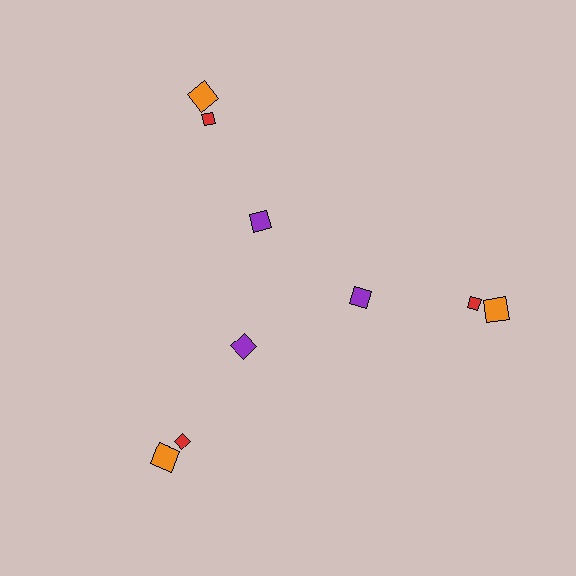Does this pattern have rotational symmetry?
Yes, this pattern has 3-fold rotational symmetry. It looks the same after rotating 120 degrees around the center.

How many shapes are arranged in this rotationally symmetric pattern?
There are 9 shapes, arranged in 3 groups of 3.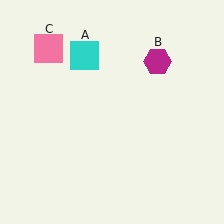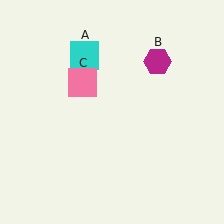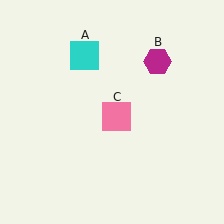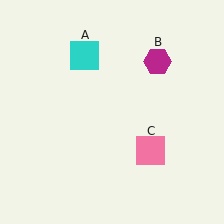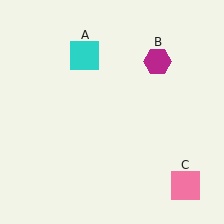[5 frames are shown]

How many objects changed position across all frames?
1 object changed position: pink square (object C).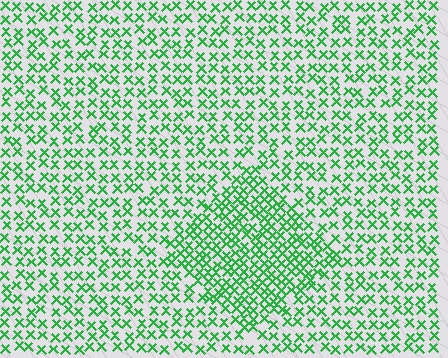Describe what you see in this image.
The image contains small green elements arranged at two different densities. A diamond-shaped region is visible where the elements are more densely packed than the surrounding area.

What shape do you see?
I see a diamond.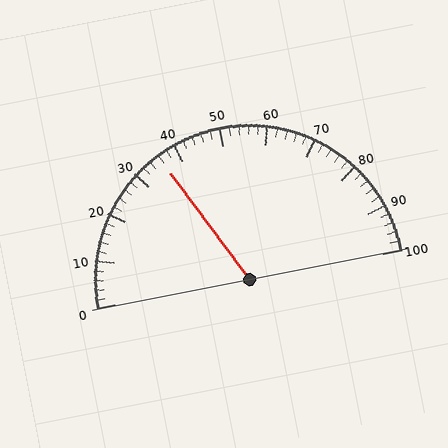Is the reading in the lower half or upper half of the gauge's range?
The reading is in the lower half of the range (0 to 100).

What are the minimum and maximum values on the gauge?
The gauge ranges from 0 to 100.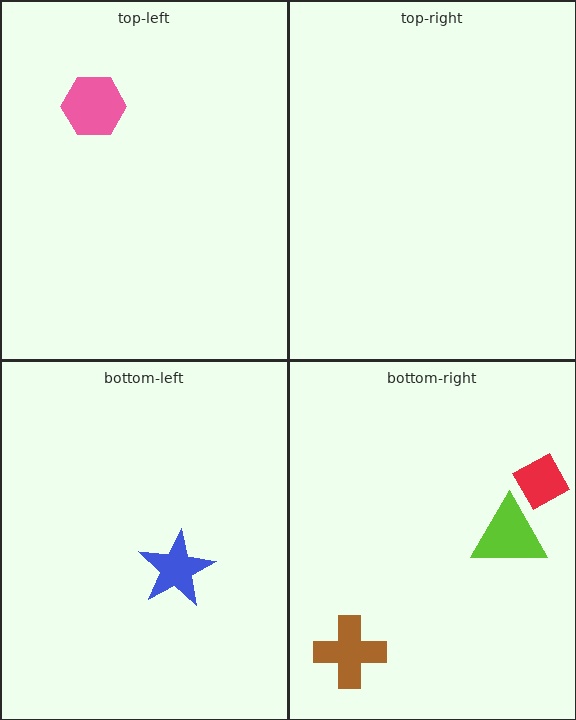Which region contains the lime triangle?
The bottom-right region.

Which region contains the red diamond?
The bottom-right region.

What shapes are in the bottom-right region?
The lime triangle, the red diamond, the brown cross.